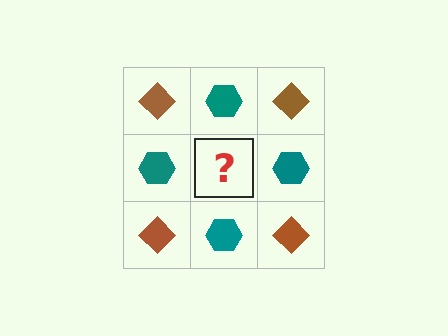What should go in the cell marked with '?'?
The missing cell should contain a brown diamond.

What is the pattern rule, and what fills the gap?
The rule is that it alternates brown diamond and teal hexagon in a checkerboard pattern. The gap should be filled with a brown diamond.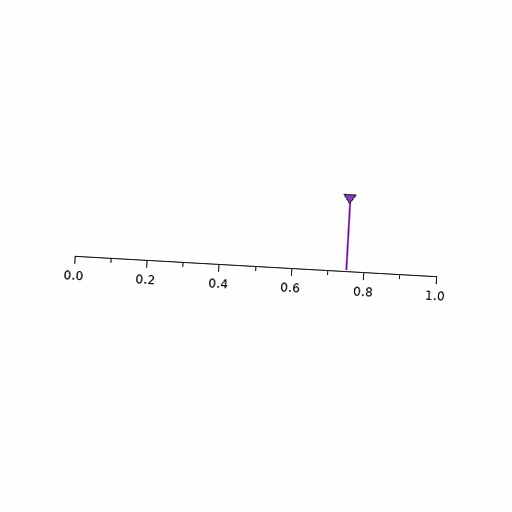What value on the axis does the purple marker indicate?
The marker indicates approximately 0.75.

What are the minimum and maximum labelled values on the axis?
The axis runs from 0.0 to 1.0.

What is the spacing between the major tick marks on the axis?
The major ticks are spaced 0.2 apart.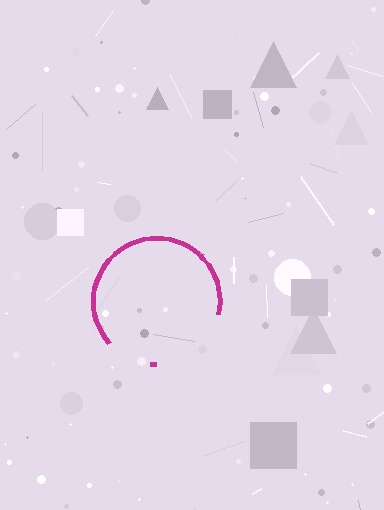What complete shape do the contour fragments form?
The contour fragments form a circle.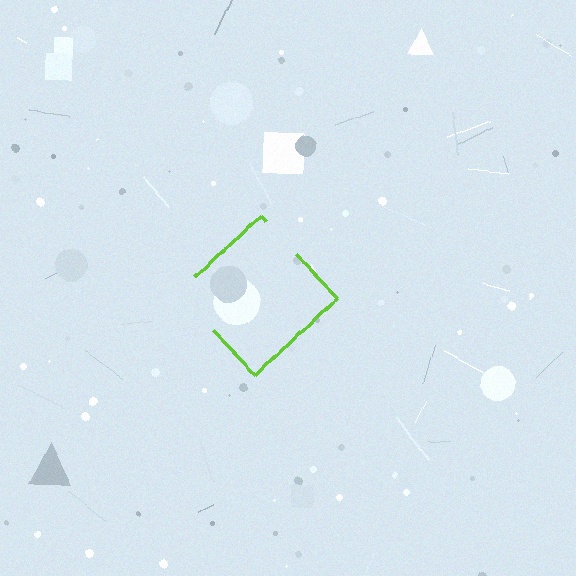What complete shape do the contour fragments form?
The contour fragments form a diamond.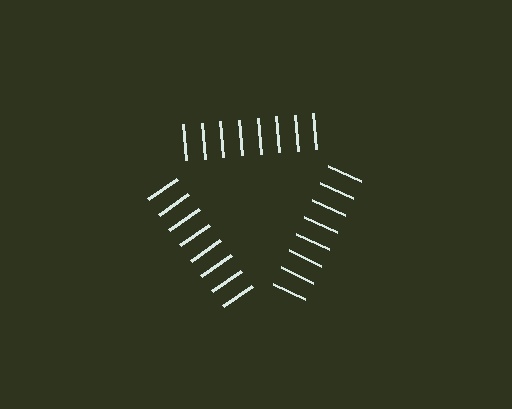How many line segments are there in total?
24 — 8 along each of the 3 edges.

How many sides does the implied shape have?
3 sides — the line-ends trace a triangle.